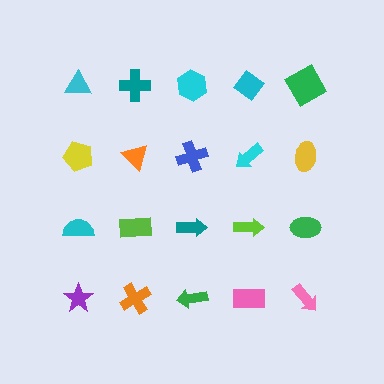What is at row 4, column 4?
A pink rectangle.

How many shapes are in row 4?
5 shapes.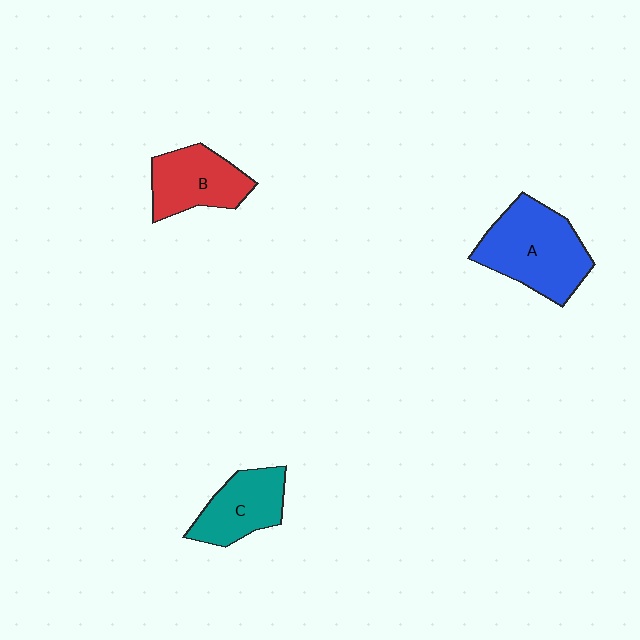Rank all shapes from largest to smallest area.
From largest to smallest: A (blue), B (red), C (teal).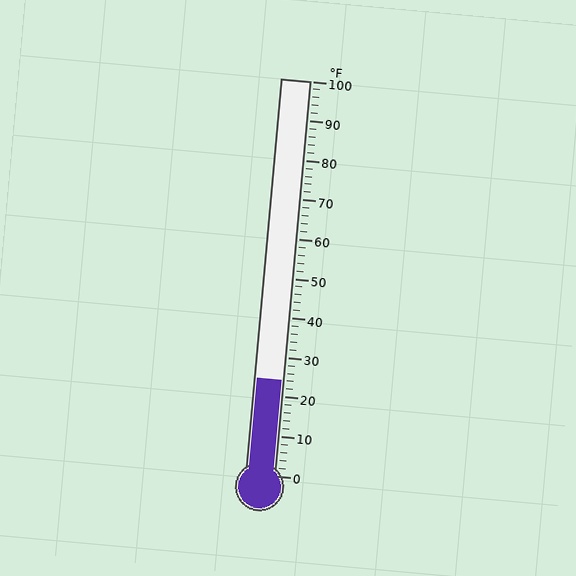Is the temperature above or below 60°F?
The temperature is below 60°F.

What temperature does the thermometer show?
The thermometer shows approximately 24°F.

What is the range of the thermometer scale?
The thermometer scale ranges from 0°F to 100°F.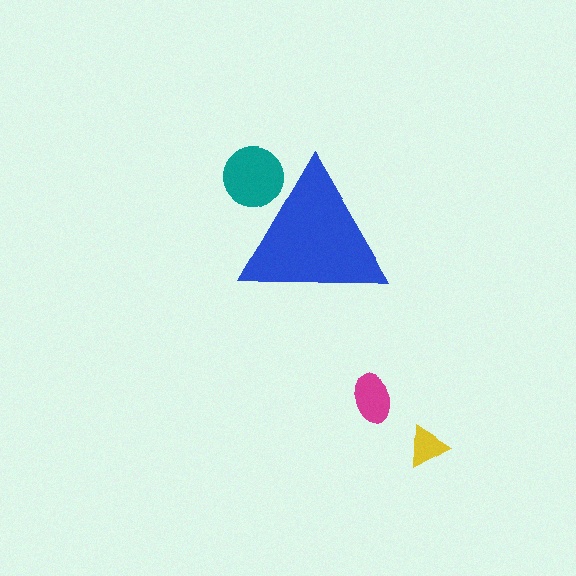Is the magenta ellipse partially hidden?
No, the magenta ellipse is fully visible.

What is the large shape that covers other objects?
A blue triangle.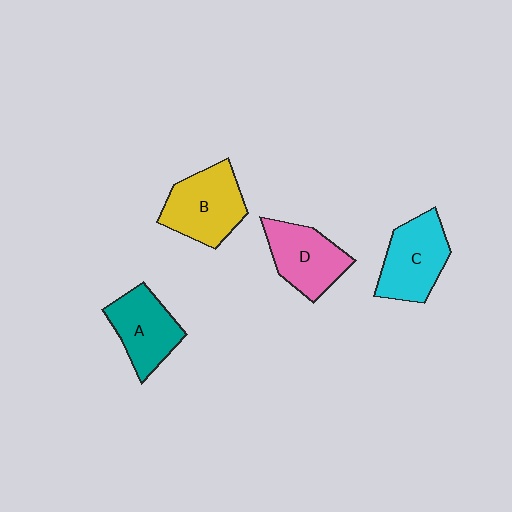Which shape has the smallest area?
Shape A (teal).